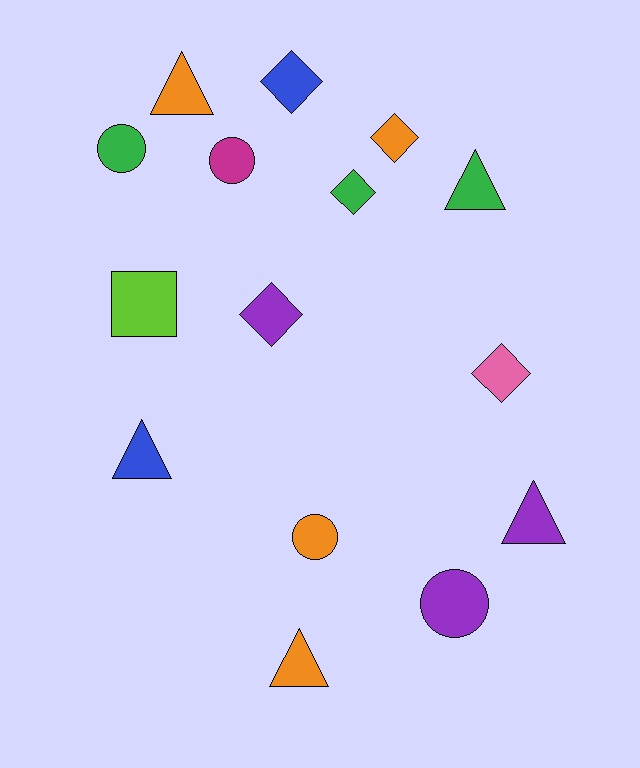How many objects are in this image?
There are 15 objects.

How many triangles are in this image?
There are 5 triangles.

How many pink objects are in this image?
There is 1 pink object.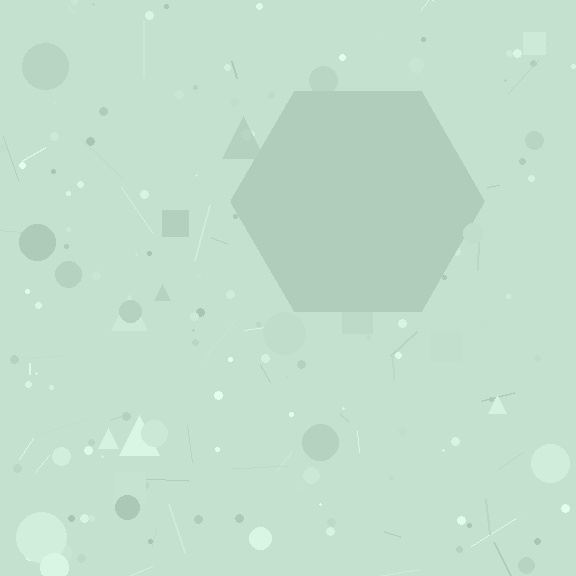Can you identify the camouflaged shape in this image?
The camouflaged shape is a hexagon.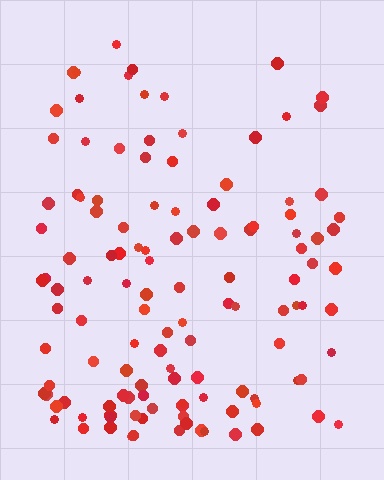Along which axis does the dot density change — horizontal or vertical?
Vertical.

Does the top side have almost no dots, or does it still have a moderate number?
Still a moderate number, just noticeably fewer than the bottom.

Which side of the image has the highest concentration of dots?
The bottom.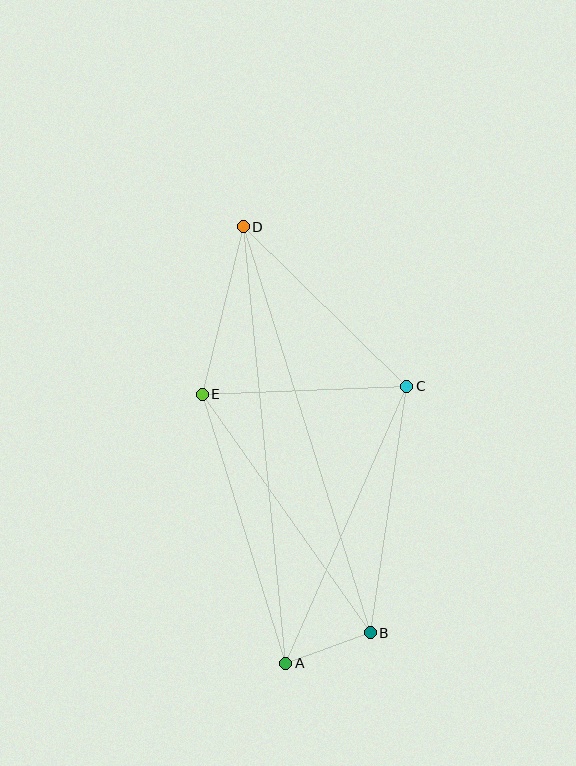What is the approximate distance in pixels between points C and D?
The distance between C and D is approximately 228 pixels.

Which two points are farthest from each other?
Points A and D are farthest from each other.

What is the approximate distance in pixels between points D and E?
The distance between D and E is approximately 172 pixels.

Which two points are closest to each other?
Points A and B are closest to each other.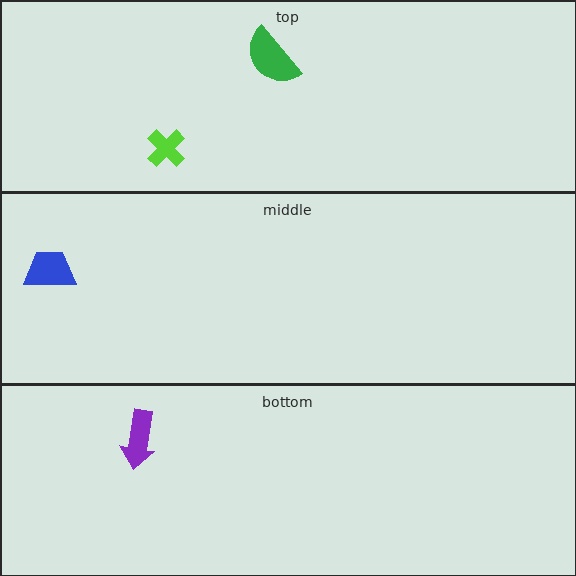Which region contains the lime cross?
The top region.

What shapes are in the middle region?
The blue trapezoid.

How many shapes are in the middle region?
1.